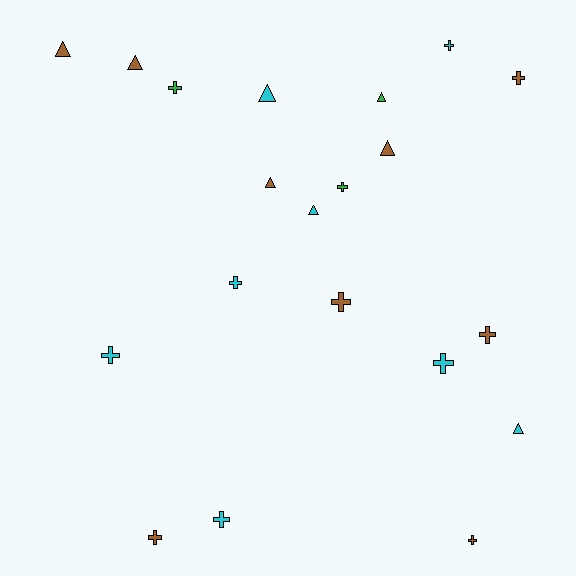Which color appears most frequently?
Brown, with 9 objects.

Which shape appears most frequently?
Cross, with 12 objects.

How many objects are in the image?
There are 20 objects.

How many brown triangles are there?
There are 4 brown triangles.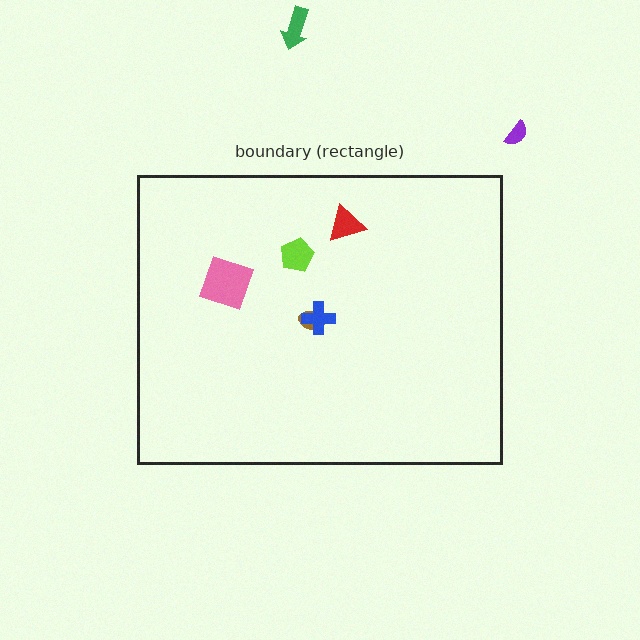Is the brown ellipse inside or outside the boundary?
Inside.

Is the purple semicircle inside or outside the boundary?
Outside.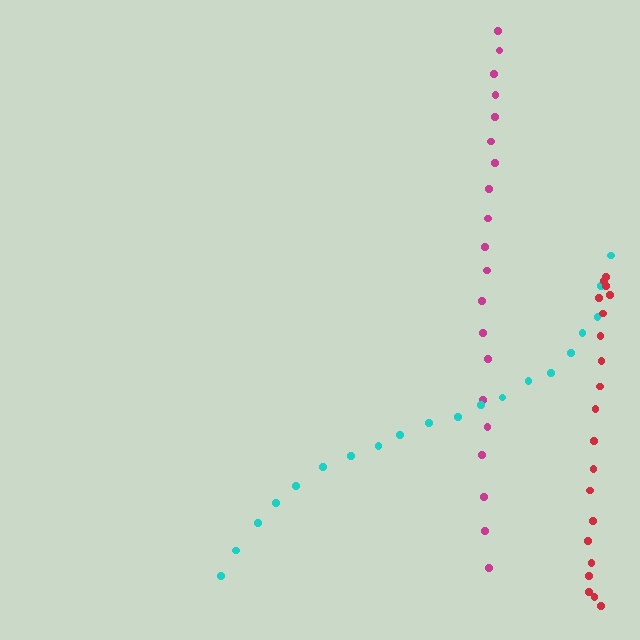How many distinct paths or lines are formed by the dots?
There are 3 distinct paths.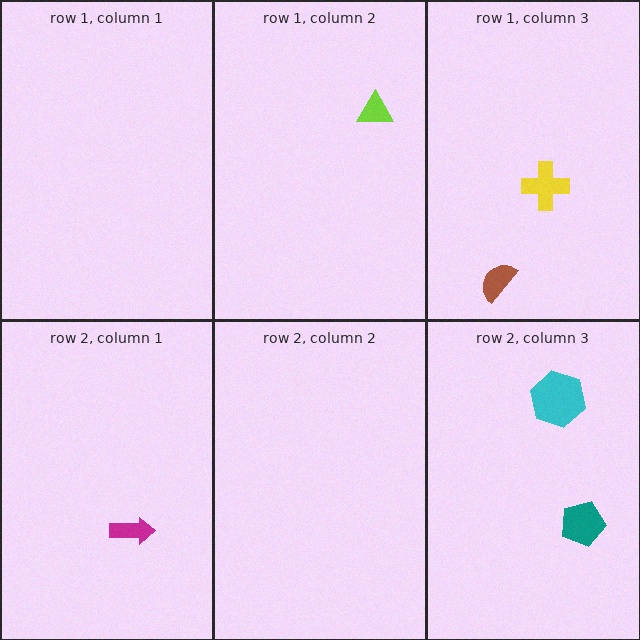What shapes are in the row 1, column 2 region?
The lime triangle.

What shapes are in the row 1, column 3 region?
The brown semicircle, the yellow cross.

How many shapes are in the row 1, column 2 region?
1.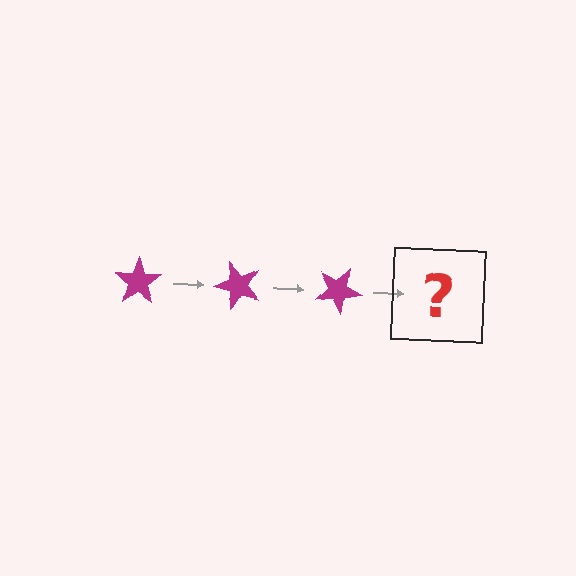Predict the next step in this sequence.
The next step is a magenta star rotated 150 degrees.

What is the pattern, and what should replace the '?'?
The pattern is that the star rotates 50 degrees each step. The '?' should be a magenta star rotated 150 degrees.